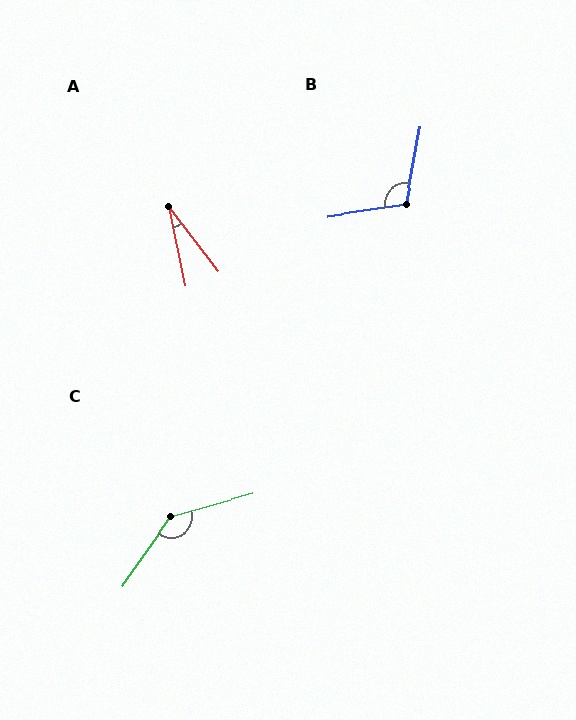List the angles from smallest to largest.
A (26°), B (109°), C (141°).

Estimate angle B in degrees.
Approximately 109 degrees.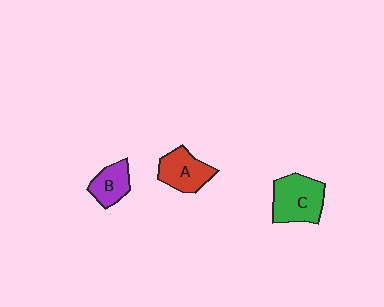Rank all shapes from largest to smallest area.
From largest to smallest: C (green), A (red), B (purple).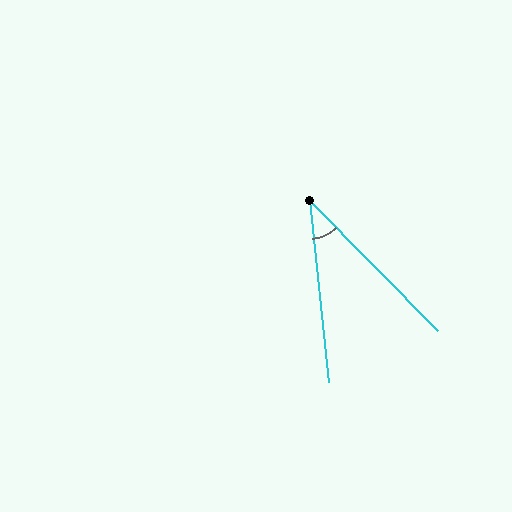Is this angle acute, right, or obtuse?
It is acute.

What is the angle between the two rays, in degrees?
Approximately 38 degrees.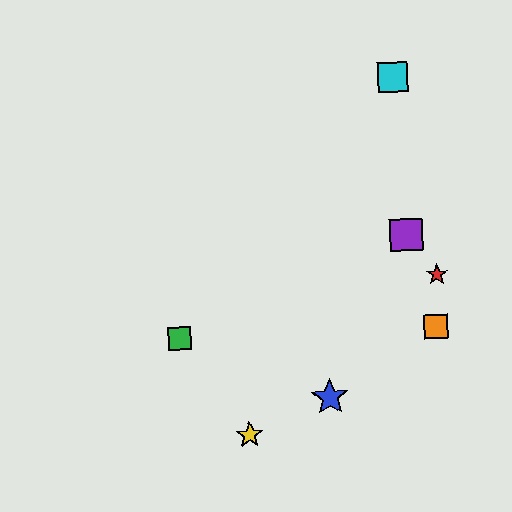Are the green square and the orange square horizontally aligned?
Yes, both are at y≈338.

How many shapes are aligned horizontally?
2 shapes (the green square, the orange square) are aligned horizontally.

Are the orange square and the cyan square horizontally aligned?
No, the orange square is at y≈327 and the cyan square is at y≈77.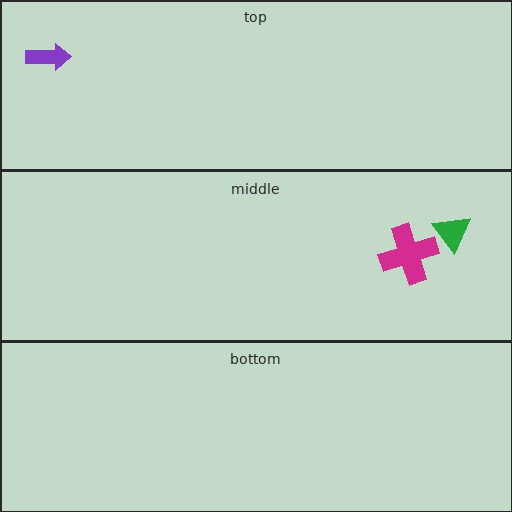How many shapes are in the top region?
1.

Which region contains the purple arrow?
The top region.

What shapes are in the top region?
The purple arrow.